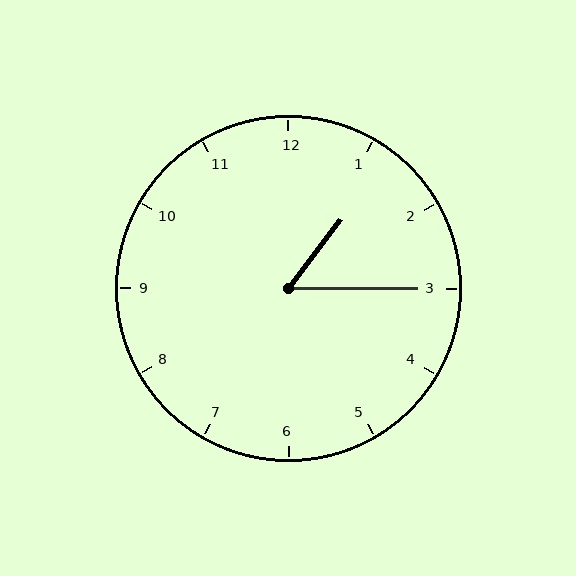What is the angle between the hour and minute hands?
Approximately 52 degrees.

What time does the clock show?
1:15.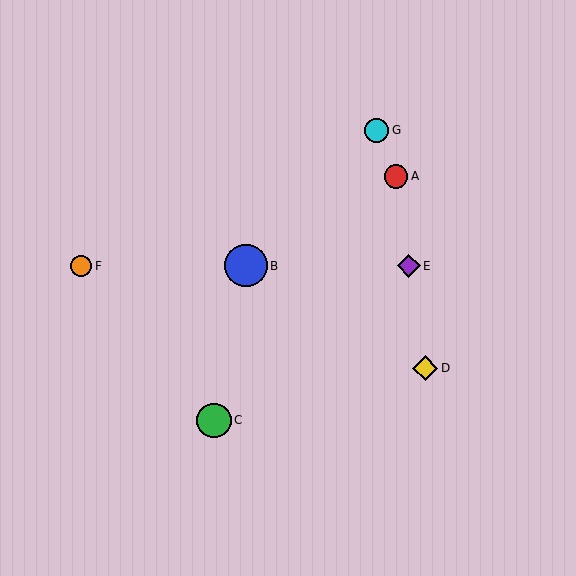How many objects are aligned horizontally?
3 objects (B, E, F) are aligned horizontally.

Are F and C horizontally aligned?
No, F is at y≈266 and C is at y≈420.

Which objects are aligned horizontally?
Objects B, E, F are aligned horizontally.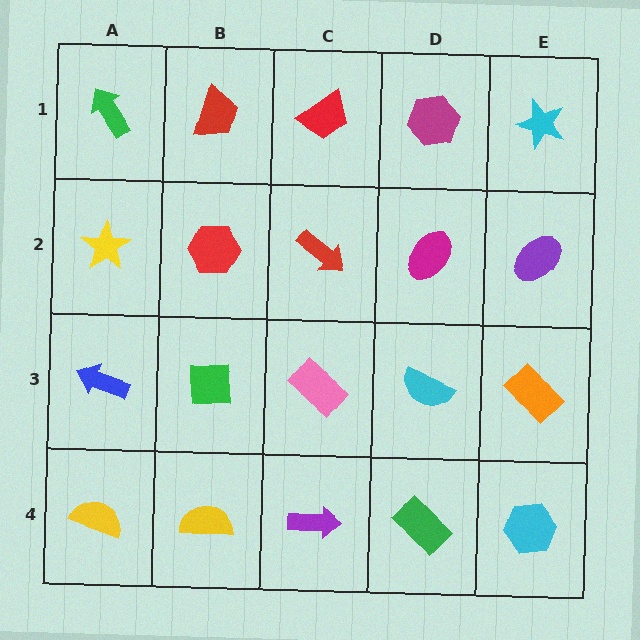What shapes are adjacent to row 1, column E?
A purple ellipse (row 2, column E), a magenta hexagon (row 1, column D).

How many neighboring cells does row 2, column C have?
4.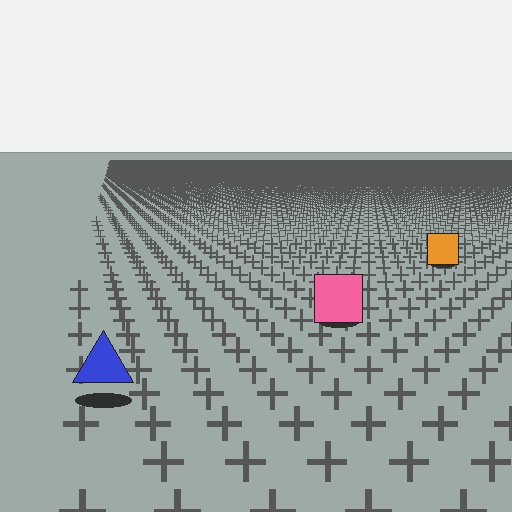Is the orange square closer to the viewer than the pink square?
No. The pink square is closer — you can tell from the texture gradient: the ground texture is coarser near it.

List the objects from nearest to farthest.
From nearest to farthest: the blue triangle, the pink square, the orange square.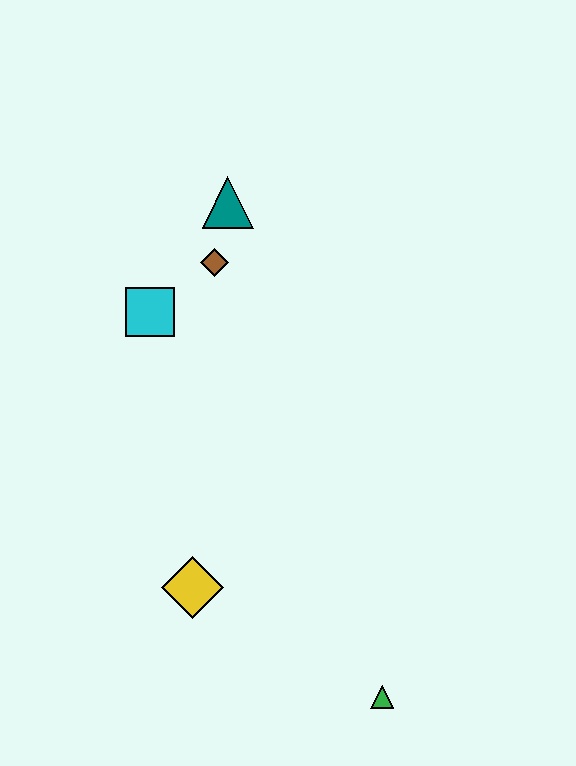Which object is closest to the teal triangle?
The brown diamond is closest to the teal triangle.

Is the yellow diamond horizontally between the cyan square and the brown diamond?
Yes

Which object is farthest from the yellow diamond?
The teal triangle is farthest from the yellow diamond.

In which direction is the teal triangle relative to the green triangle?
The teal triangle is above the green triangle.